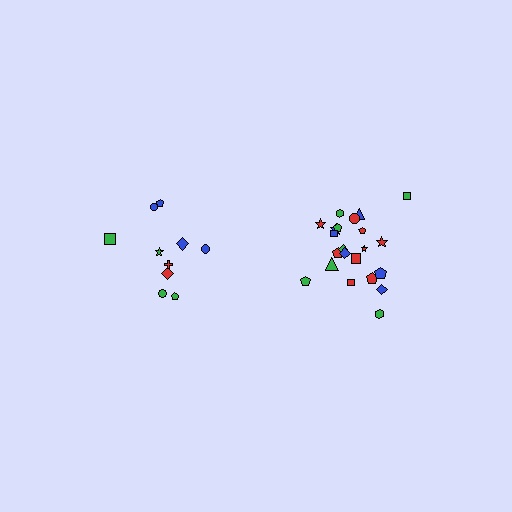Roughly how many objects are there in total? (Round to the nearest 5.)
Roughly 30 objects in total.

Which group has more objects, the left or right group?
The right group.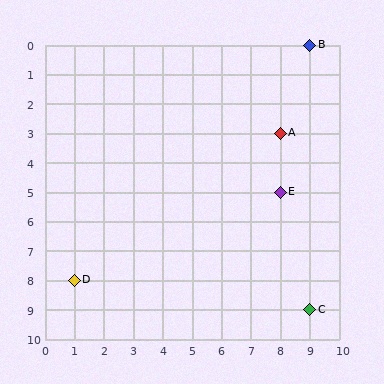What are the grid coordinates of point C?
Point C is at grid coordinates (9, 9).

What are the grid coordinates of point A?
Point A is at grid coordinates (8, 3).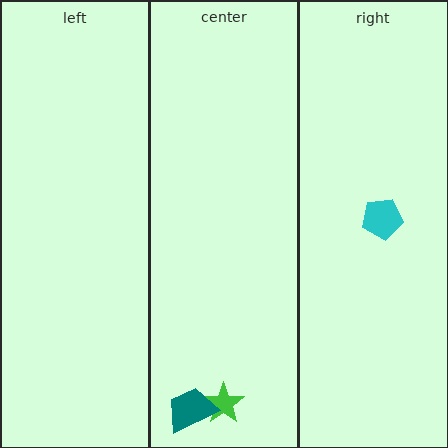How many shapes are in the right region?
1.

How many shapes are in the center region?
2.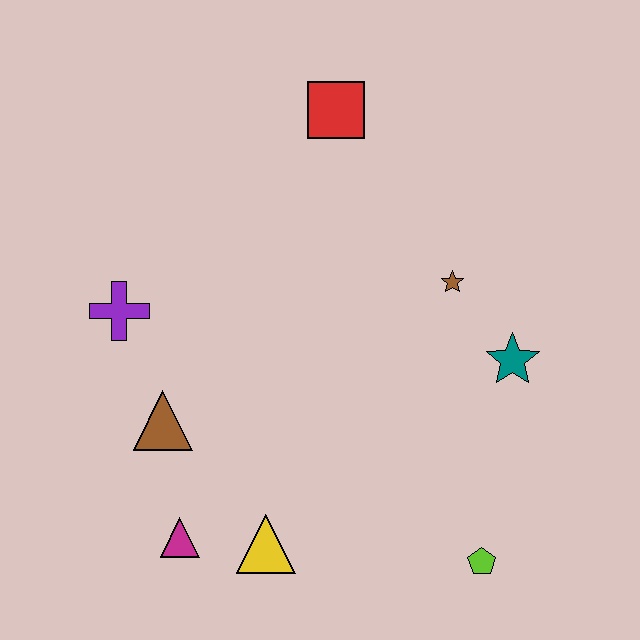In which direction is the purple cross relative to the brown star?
The purple cross is to the left of the brown star.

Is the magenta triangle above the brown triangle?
No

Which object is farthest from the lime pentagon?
The red square is farthest from the lime pentagon.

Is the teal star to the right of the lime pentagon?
Yes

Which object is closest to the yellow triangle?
The magenta triangle is closest to the yellow triangle.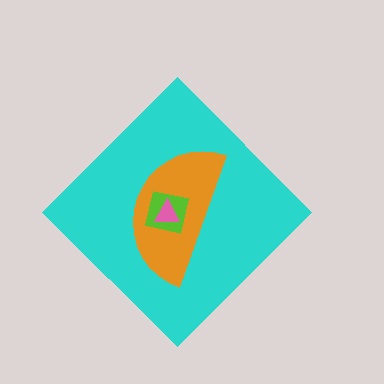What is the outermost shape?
The cyan diamond.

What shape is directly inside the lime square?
The pink triangle.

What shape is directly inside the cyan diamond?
The orange semicircle.